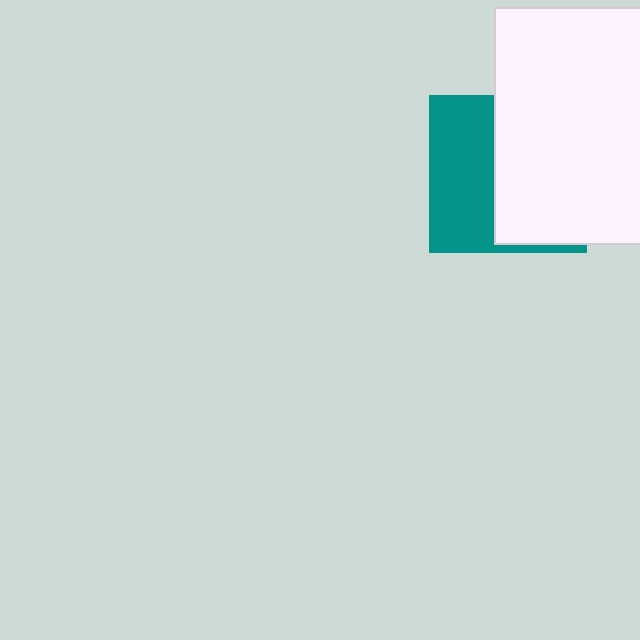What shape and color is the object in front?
The object in front is a white rectangle.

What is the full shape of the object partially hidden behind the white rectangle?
The partially hidden object is a teal square.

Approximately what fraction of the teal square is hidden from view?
Roughly 56% of the teal square is hidden behind the white rectangle.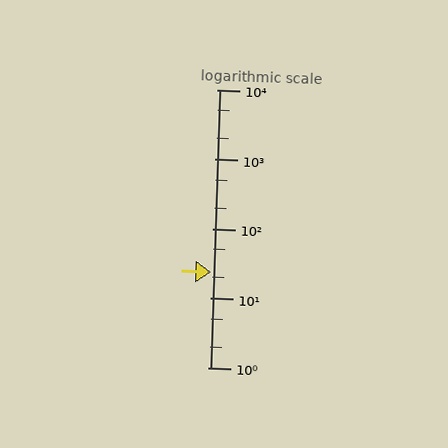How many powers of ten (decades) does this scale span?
The scale spans 4 decades, from 1 to 10000.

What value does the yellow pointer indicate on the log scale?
The pointer indicates approximately 24.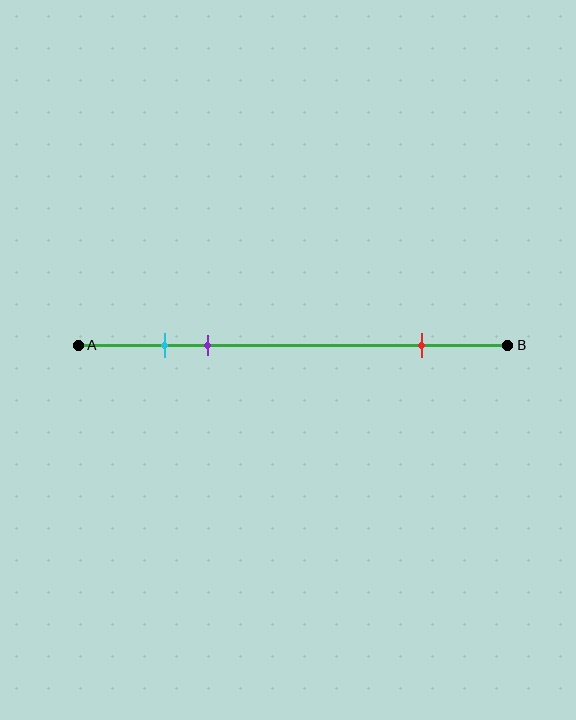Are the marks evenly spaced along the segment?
No, the marks are not evenly spaced.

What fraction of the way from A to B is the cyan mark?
The cyan mark is approximately 20% (0.2) of the way from A to B.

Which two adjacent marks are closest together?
The cyan and purple marks are the closest adjacent pair.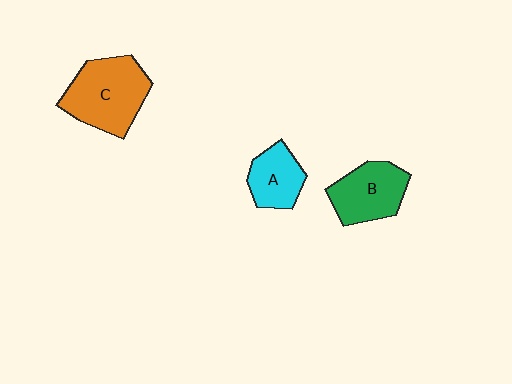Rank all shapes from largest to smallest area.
From largest to smallest: C (orange), B (green), A (cyan).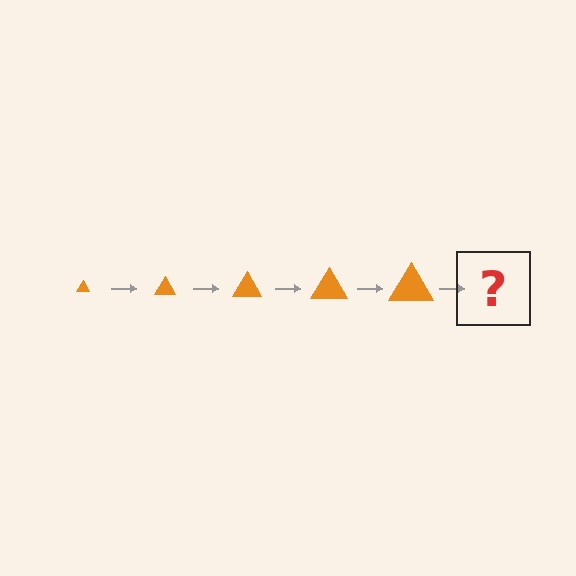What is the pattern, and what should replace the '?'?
The pattern is that the triangle gets progressively larger each step. The '?' should be an orange triangle, larger than the previous one.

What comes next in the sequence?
The next element should be an orange triangle, larger than the previous one.